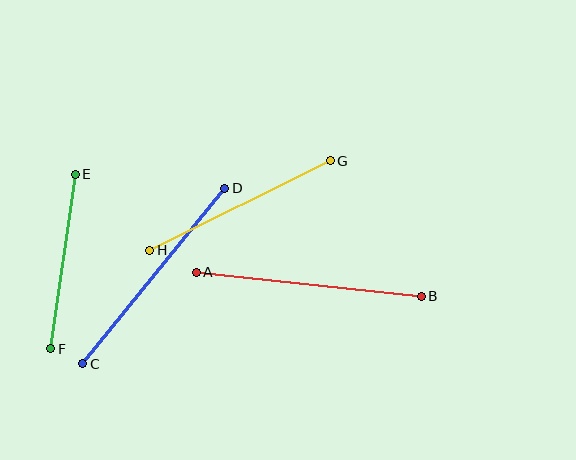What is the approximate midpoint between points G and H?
The midpoint is at approximately (240, 205) pixels.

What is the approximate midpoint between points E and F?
The midpoint is at approximately (63, 261) pixels.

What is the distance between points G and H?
The distance is approximately 201 pixels.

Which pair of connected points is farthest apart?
Points A and B are farthest apart.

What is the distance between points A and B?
The distance is approximately 226 pixels.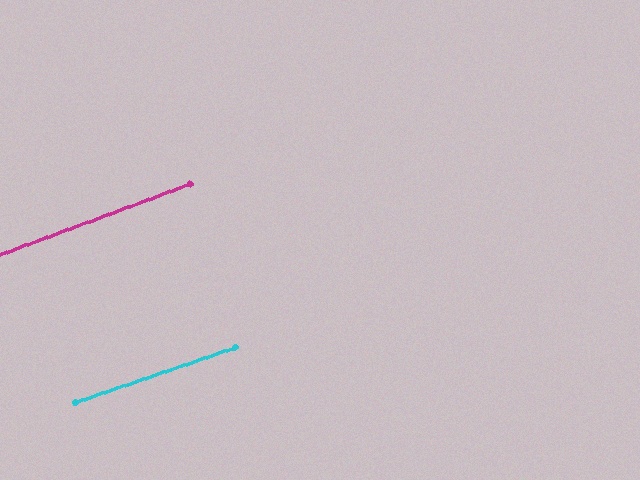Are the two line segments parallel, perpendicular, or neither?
Parallel — their directions differ by only 1.6°.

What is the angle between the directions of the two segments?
Approximately 2 degrees.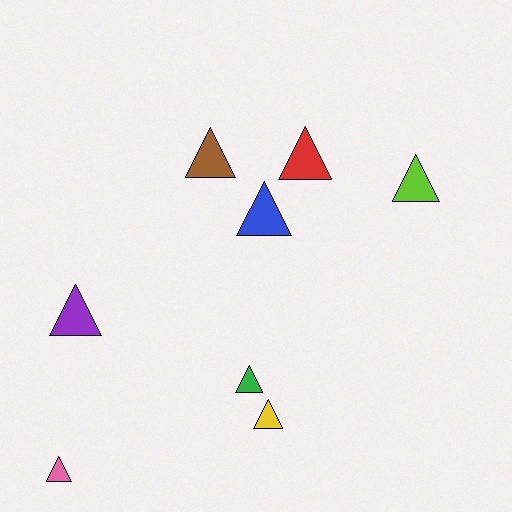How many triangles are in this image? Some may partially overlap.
There are 8 triangles.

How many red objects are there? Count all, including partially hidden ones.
There is 1 red object.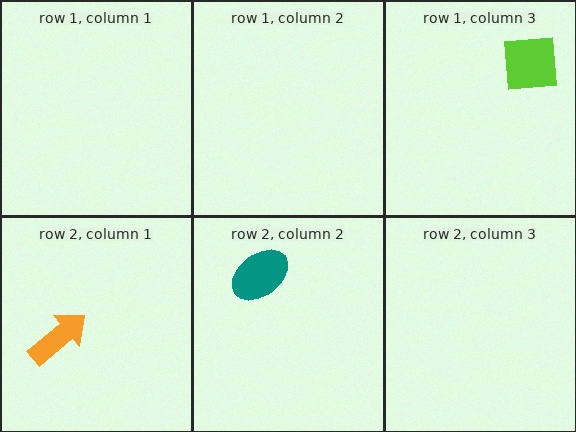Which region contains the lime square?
The row 1, column 3 region.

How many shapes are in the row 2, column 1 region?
1.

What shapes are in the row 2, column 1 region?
The orange arrow.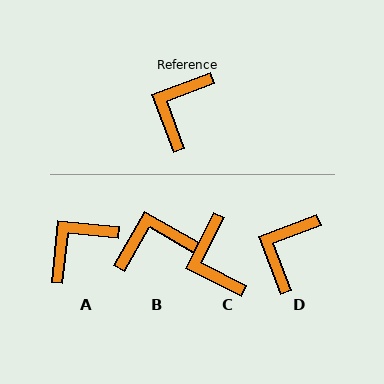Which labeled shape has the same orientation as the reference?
D.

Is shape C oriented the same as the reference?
No, it is off by about 43 degrees.